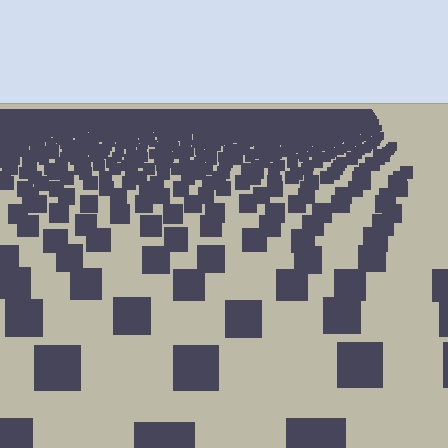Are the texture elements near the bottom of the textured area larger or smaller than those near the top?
Larger. Near the bottom, elements are closer to the viewer and appear at a bigger on-screen size.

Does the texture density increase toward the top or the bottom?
Density increases toward the top.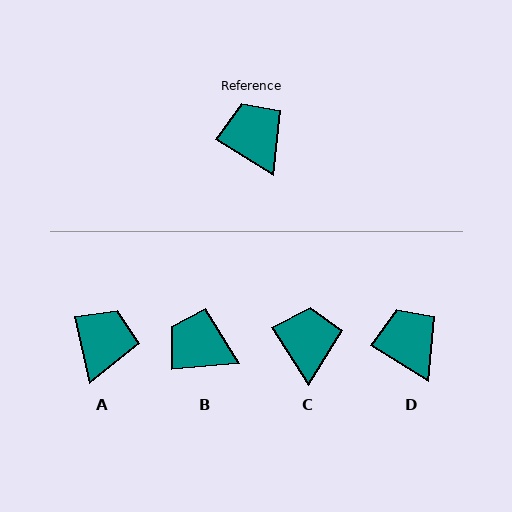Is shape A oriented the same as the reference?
No, it is off by about 45 degrees.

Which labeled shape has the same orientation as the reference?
D.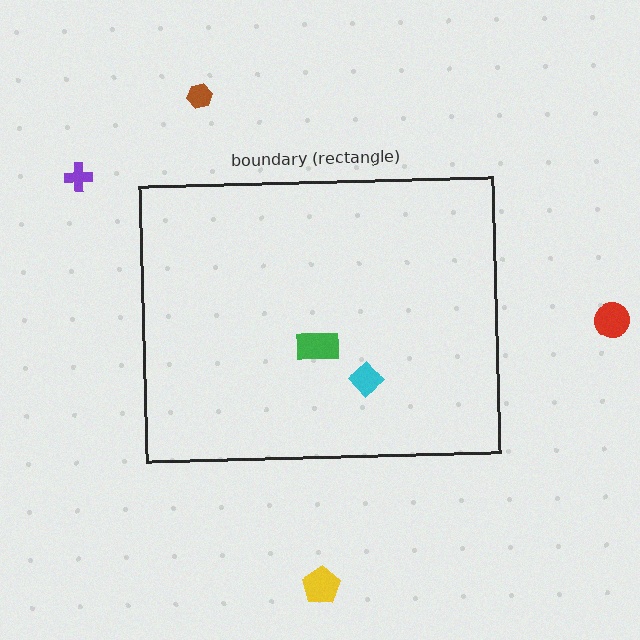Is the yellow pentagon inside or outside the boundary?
Outside.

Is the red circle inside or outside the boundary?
Outside.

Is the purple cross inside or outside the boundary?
Outside.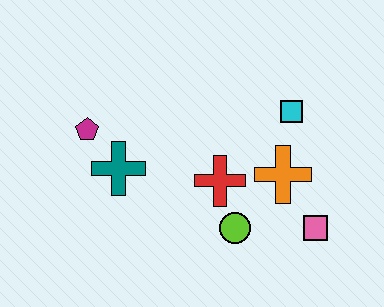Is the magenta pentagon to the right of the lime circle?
No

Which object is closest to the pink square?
The orange cross is closest to the pink square.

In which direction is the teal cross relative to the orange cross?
The teal cross is to the left of the orange cross.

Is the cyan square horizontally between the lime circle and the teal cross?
No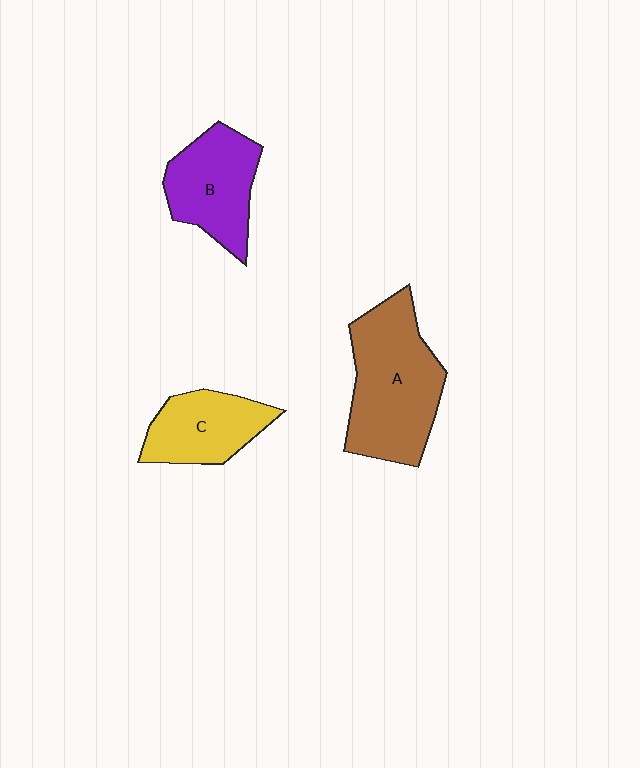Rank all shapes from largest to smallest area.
From largest to smallest: A (brown), B (purple), C (yellow).